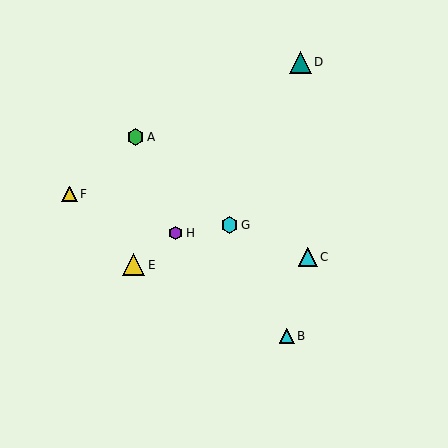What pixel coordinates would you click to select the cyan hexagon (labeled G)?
Click at (230, 225) to select the cyan hexagon G.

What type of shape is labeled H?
Shape H is a purple hexagon.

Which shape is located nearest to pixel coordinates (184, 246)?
The purple hexagon (labeled H) at (176, 233) is nearest to that location.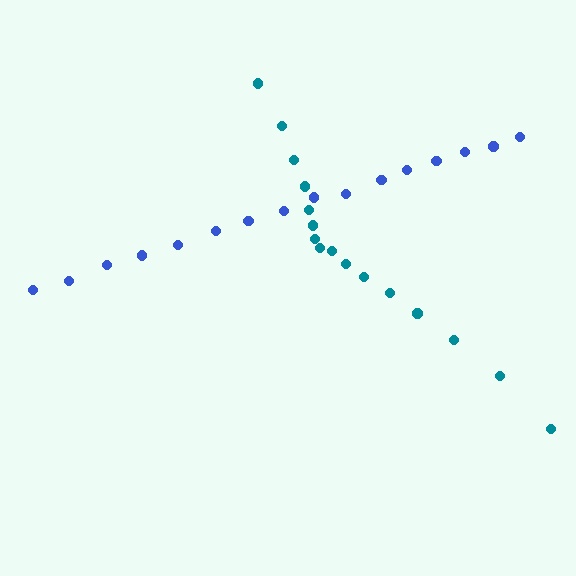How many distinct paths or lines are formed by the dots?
There are 2 distinct paths.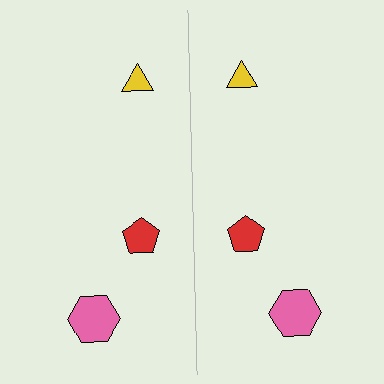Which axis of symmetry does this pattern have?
The pattern has a vertical axis of symmetry running through the center of the image.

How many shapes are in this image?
There are 6 shapes in this image.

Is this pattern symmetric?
Yes, this pattern has bilateral (reflection) symmetry.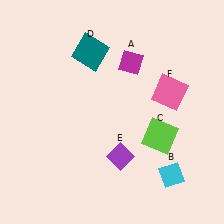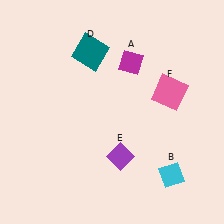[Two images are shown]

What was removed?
The lime square (C) was removed in Image 2.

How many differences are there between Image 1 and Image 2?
There is 1 difference between the two images.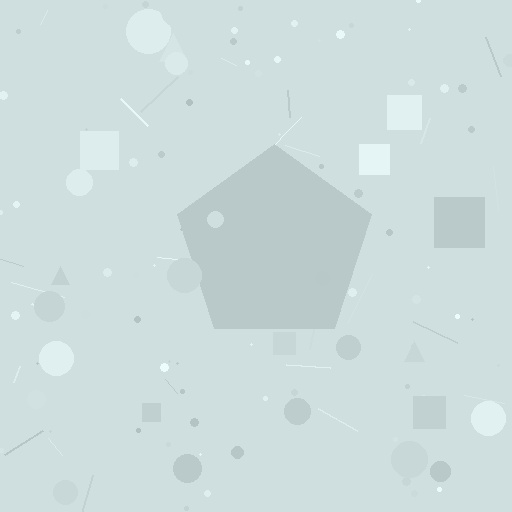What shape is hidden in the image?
A pentagon is hidden in the image.